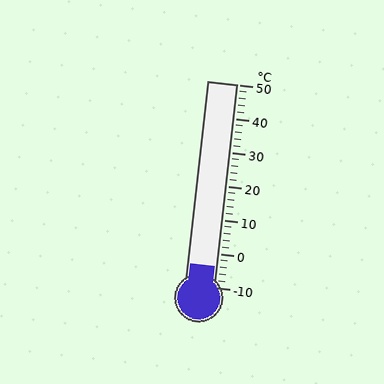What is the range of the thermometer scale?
The thermometer scale ranges from -10°C to 50°C.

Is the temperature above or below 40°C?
The temperature is below 40°C.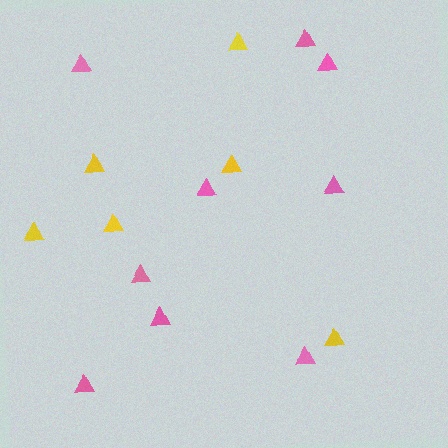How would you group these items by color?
There are 2 groups: one group of yellow triangles (6) and one group of pink triangles (9).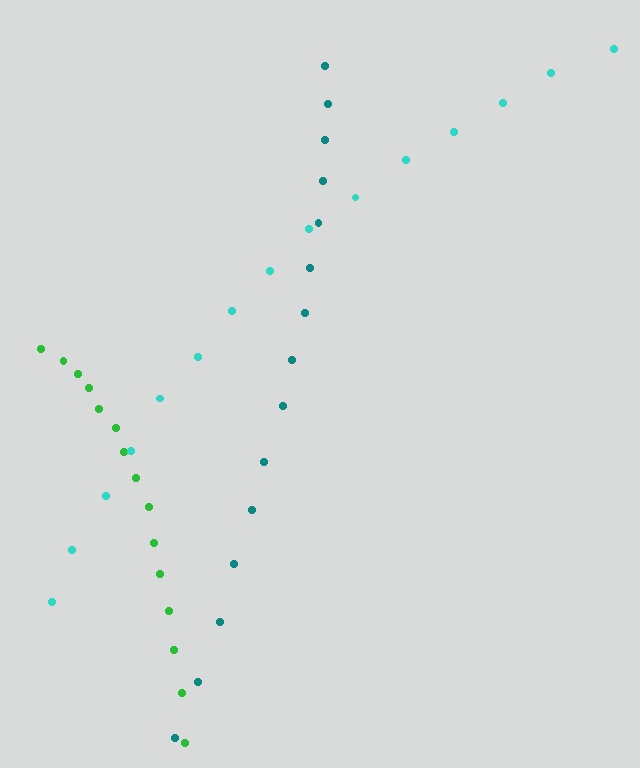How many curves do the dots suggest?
There are 3 distinct paths.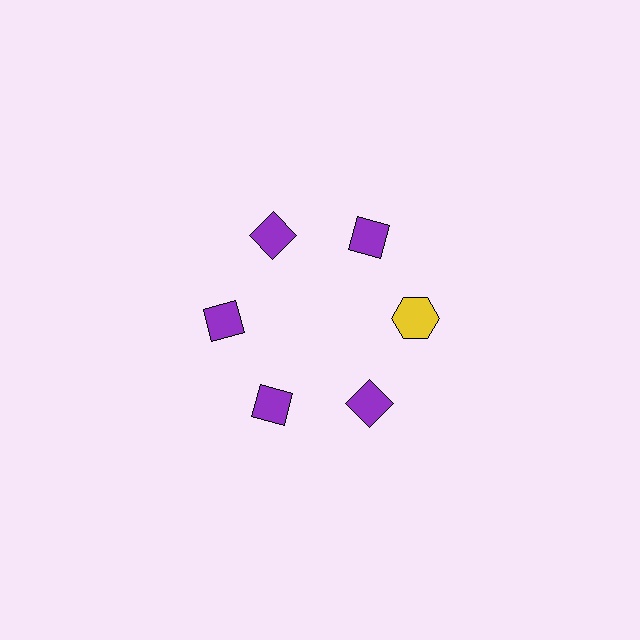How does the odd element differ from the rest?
It differs in both color (yellow instead of purple) and shape (hexagon instead of diamond).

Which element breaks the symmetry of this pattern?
The yellow hexagon at roughly the 3 o'clock position breaks the symmetry. All other shapes are purple diamonds.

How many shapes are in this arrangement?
There are 6 shapes arranged in a ring pattern.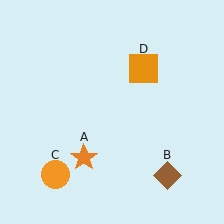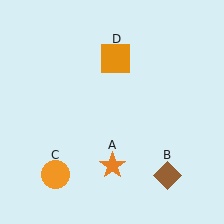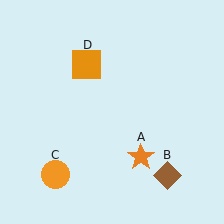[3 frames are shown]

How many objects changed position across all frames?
2 objects changed position: orange star (object A), orange square (object D).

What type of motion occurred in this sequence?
The orange star (object A), orange square (object D) rotated counterclockwise around the center of the scene.